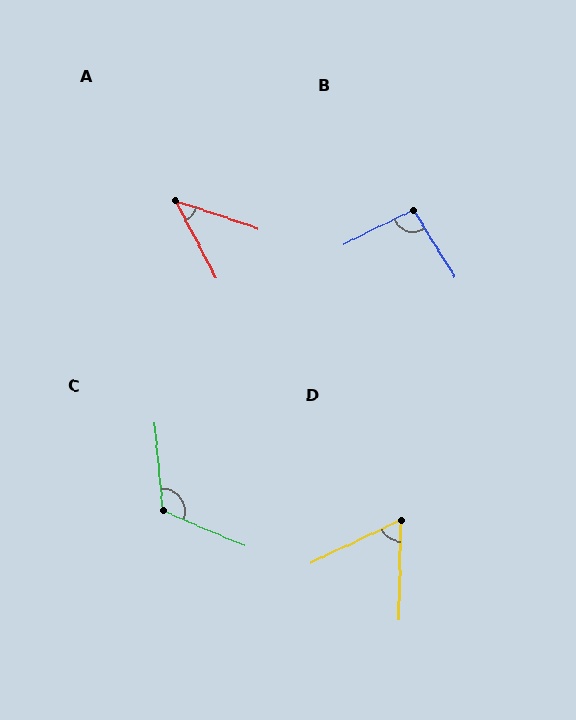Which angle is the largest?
C, at approximately 118 degrees.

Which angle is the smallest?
A, at approximately 44 degrees.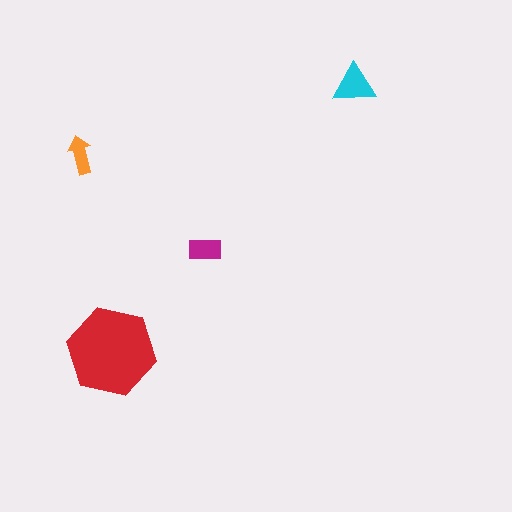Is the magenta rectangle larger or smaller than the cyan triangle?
Smaller.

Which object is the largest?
The red hexagon.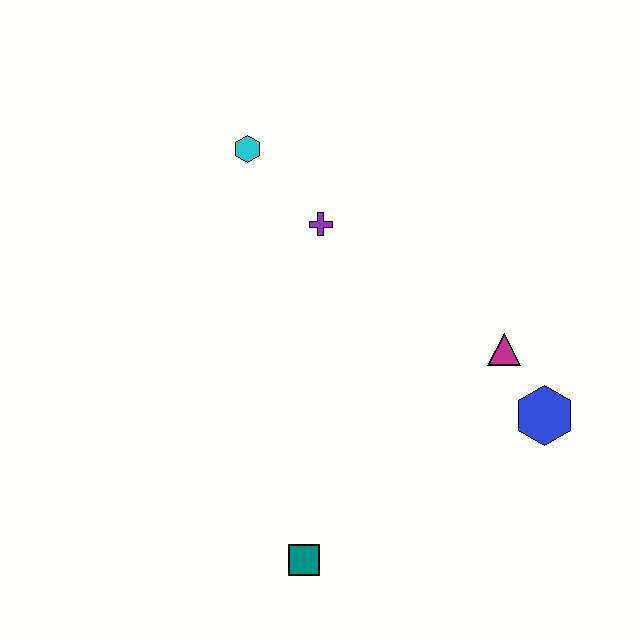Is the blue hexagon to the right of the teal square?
Yes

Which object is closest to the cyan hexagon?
The purple cross is closest to the cyan hexagon.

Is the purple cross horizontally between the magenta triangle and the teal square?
Yes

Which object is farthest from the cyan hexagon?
The teal square is farthest from the cyan hexagon.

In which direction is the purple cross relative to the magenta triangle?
The purple cross is to the left of the magenta triangle.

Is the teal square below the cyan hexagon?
Yes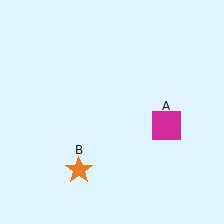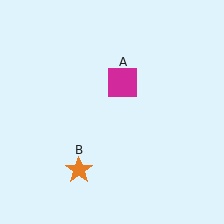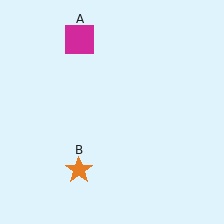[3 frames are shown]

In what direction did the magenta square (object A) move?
The magenta square (object A) moved up and to the left.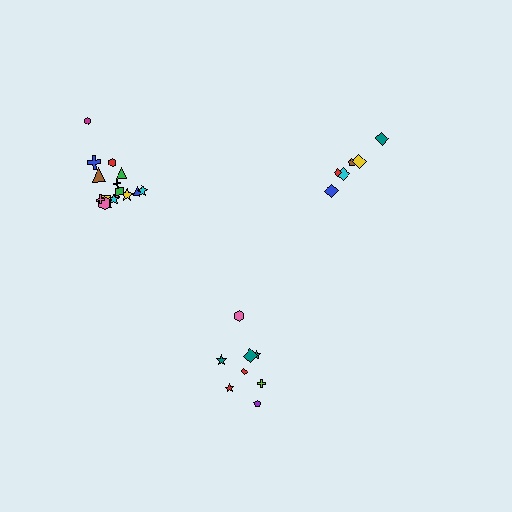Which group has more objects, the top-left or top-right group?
The top-left group.